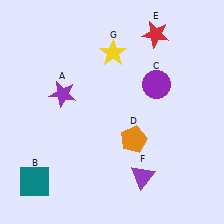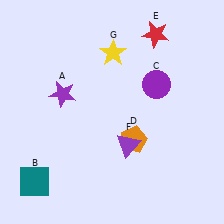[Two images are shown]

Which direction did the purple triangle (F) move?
The purple triangle (F) moved up.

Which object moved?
The purple triangle (F) moved up.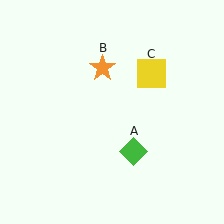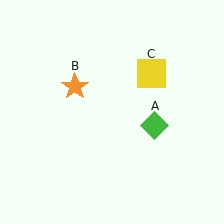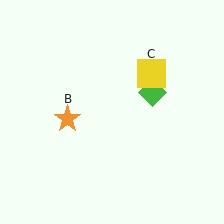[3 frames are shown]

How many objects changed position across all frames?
2 objects changed position: green diamond (object A), orange star (object B).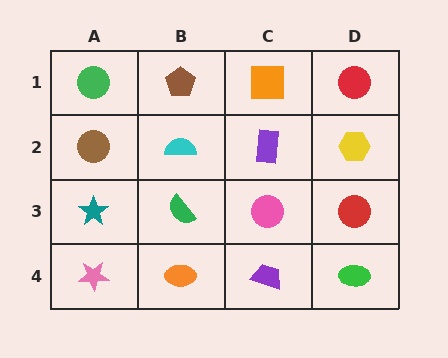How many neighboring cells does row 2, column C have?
4.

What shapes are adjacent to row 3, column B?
A cyan semicircle (row 2, column B), an orange ellipse (row 4, column B), a teal star (row 3, column A), a pink circle (row 3, column C).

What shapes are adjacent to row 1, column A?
A brown circle (row 2, column A), a brown pentagon (row 1, column B).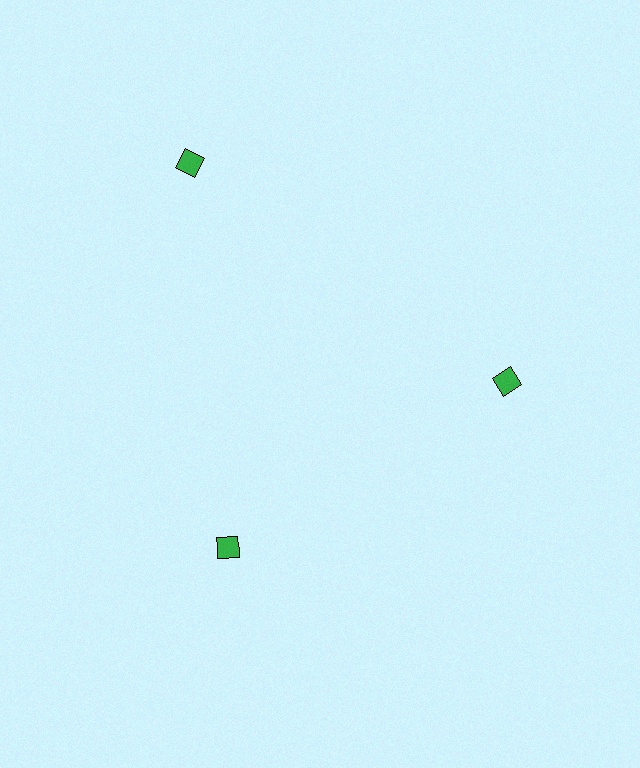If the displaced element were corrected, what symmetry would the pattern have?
It would have 3-fold rotational symmetry — the pattern would map onto itself every 120 degrees.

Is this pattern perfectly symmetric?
No. The 3 green diamonds are arranged in a ring, but one element near the 11 o'clock position is pushed outward from the center, breaking the 3-fold rotational symmetry.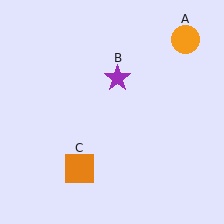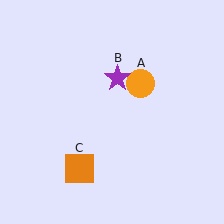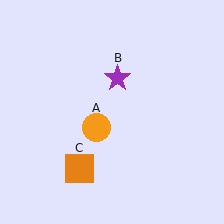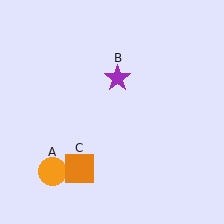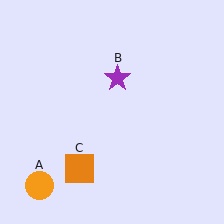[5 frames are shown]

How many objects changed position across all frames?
1 object changed position: orange circle (object A).